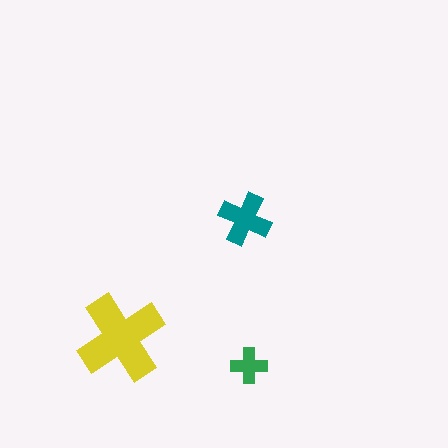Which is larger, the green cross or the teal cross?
The teal one.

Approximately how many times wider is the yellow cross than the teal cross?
About 1.5 times wider.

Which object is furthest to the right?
The green cross is rightmost.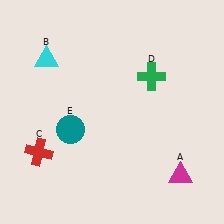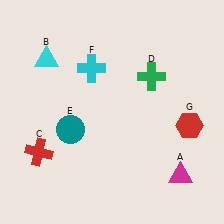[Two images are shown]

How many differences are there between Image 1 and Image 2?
There are 2 differences between the two images.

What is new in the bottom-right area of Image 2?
A red hexagon (G) was added in the bottom-right area of Image 2.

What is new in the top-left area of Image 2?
A cyan cross (F) was added in the top-left area of Image 2.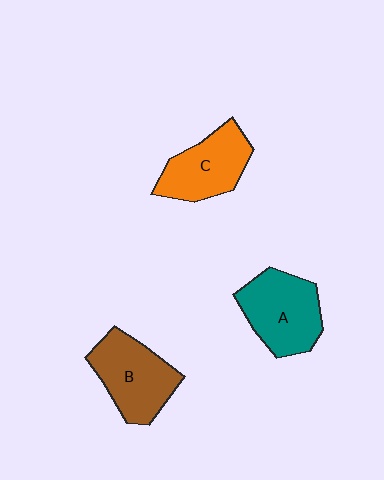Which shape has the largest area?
Shape A (teal).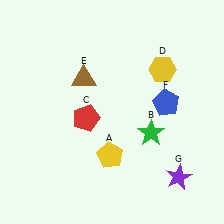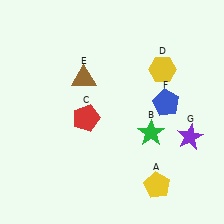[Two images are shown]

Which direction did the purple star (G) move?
The purple star (G) moved up.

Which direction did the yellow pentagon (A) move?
The yellow pentagon (A) moved right.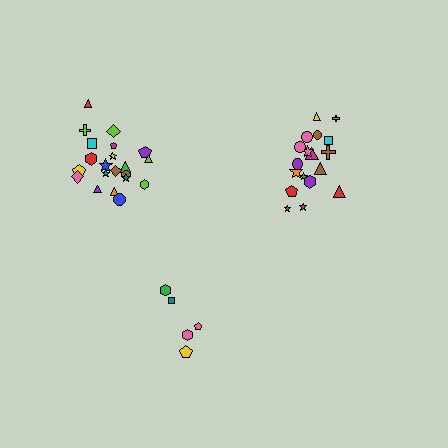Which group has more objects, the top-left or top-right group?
The top-left group.